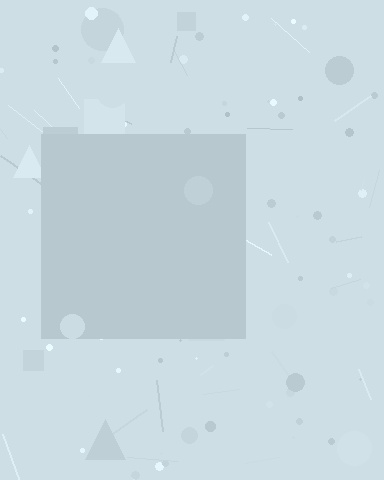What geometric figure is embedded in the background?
A square is embedded in the background.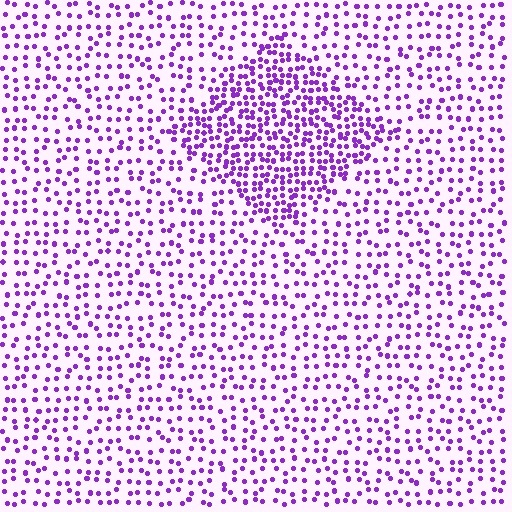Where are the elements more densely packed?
The elements are more densely packed inside the diamond boundary.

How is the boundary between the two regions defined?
The boundary is defined by a change in element density (approximately 2.1x ratio). All elements are the same color, size, and shape.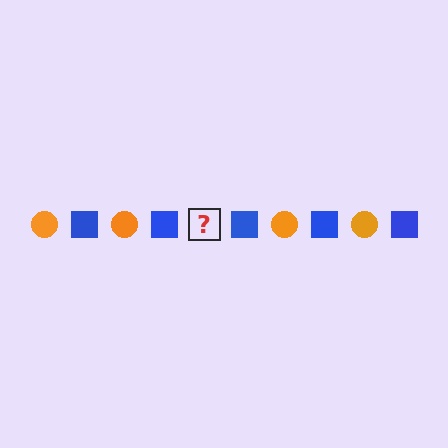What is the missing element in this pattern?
The missing element is an orange circle.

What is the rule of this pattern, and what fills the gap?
The rule is that the pattern alternates between orange circle and blue square. The gap should be filled with an orange circle.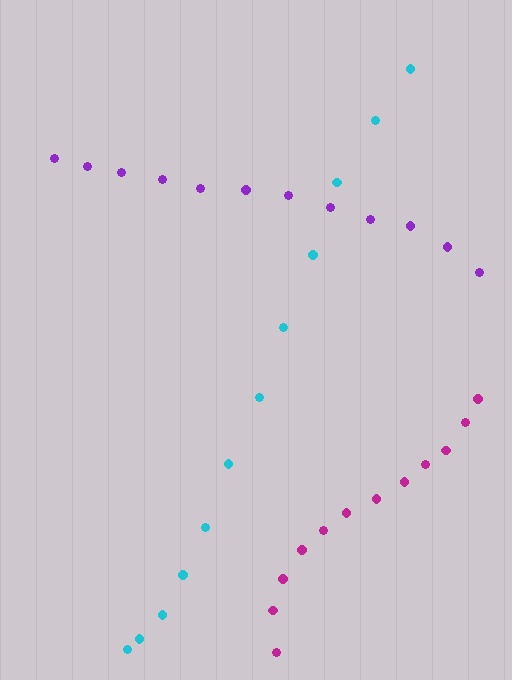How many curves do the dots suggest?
There are 3 distinct paths.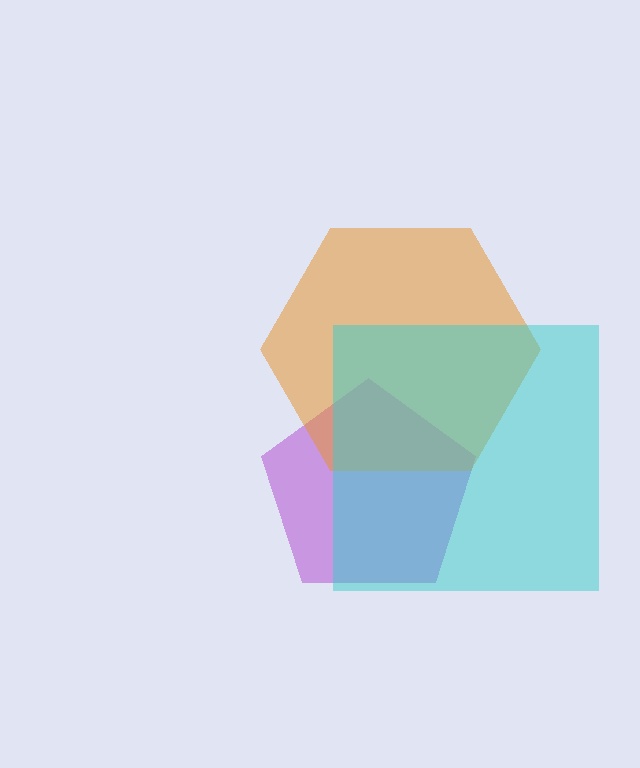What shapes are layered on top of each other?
The layered shapes are: a purple pentagon, an orange hexagon, a cyan square.